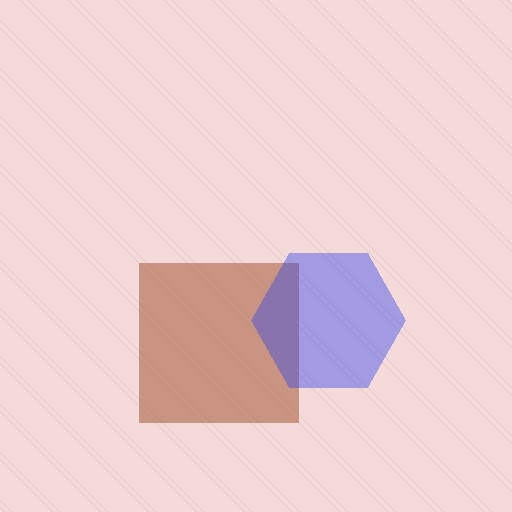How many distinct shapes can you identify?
There are 2 distinct shapes: a brown square, a blue hexagon.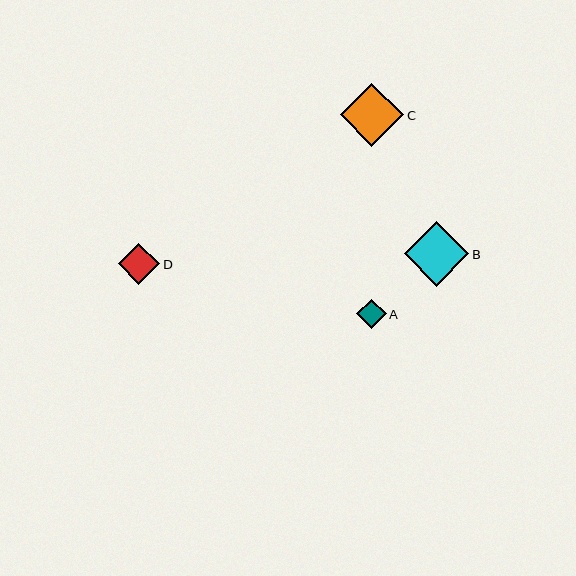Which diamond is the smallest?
Diamond A is the smallest with a size of approximately 30 pixels.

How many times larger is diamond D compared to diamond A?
Diamond D is approximately 1.4 times the size of diamond A.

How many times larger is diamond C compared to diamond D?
Diamond C is approximately 1.5 times the size of diamond D.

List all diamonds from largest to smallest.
From largest to smallest: B, C, D, A.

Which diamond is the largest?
Diamond B is the largest with a size of approximately 65 pixels.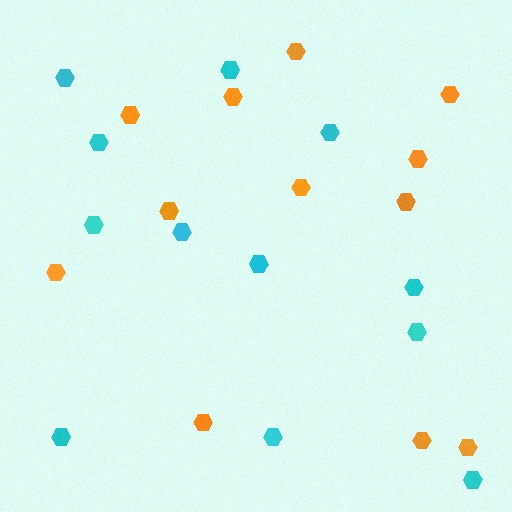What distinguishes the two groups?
There are 2 groups: one group of orange hexagons (12) and one group of cyan hexagons (12).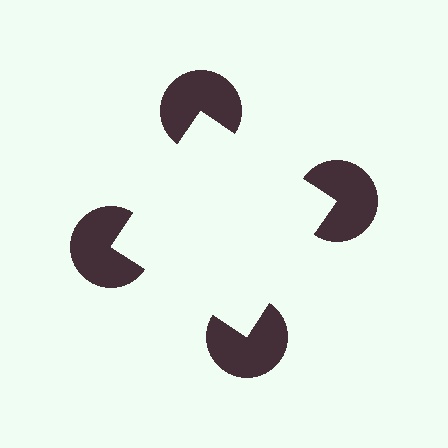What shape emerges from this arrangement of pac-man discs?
An illusory square — its edges are inferred from the aligned wedge cuts in the pac-man discs, not physically drawn.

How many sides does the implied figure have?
4 sides.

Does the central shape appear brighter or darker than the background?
It typically appears slightly brighter than the background, even though no actual brightness change is drawn.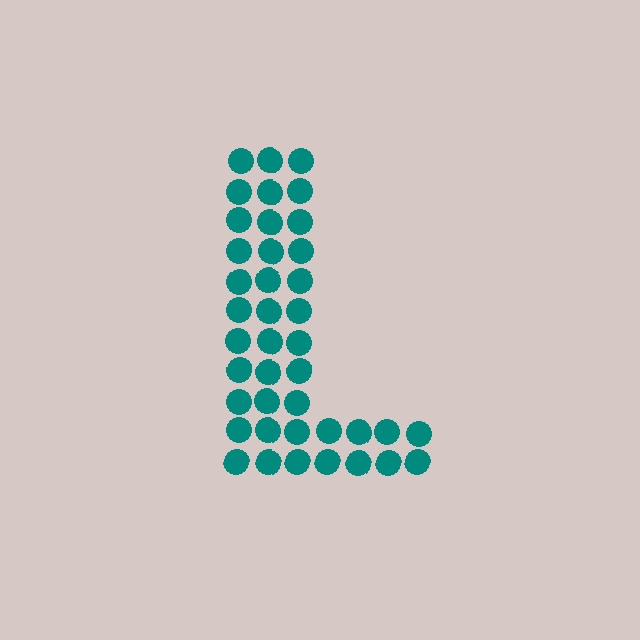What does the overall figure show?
The overall figure shows the letter L.